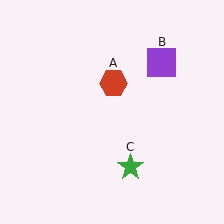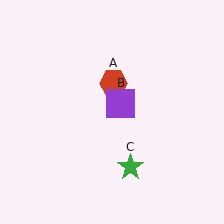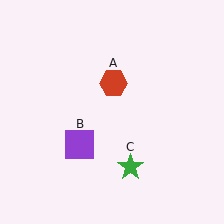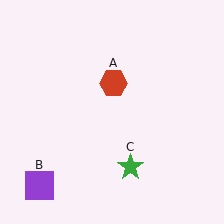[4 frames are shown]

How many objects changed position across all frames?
1 object changed position: purple square (object B).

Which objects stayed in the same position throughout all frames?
Red hexagon (object A) and green star (object C) remained stationary.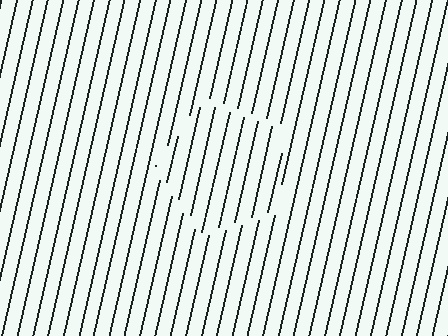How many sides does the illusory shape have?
5 sides — the line-ends trace a pentagon.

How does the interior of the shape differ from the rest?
The interior of the shape contains the same grating, shifted by half a period — the contour is defined by the phase discontinuity where line-ends from the inner and outer gratings abut.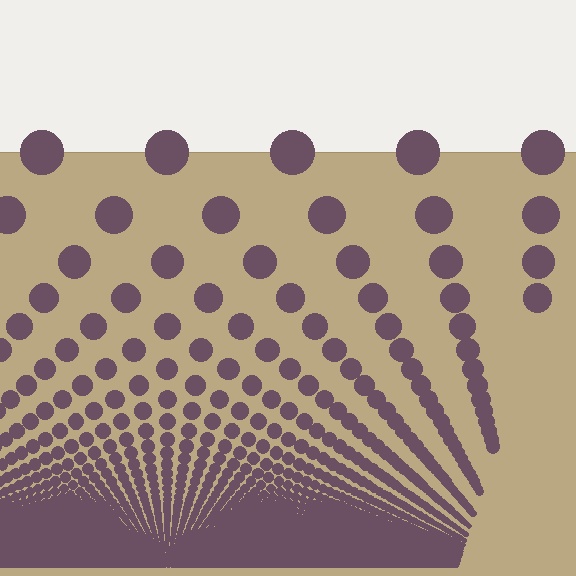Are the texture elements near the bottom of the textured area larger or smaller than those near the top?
Smaller. The gradient is inverted — elements near the bottom are smaller and denser.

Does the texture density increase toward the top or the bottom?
Density increases toward the bottom.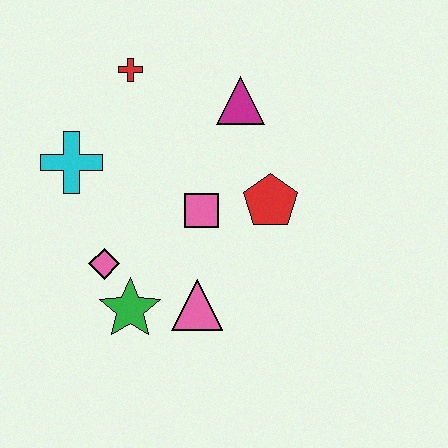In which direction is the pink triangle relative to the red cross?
The pink triangle is below the red cross.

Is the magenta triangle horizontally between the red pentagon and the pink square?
Yes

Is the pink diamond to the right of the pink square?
No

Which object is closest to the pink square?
The red pentagon is closest to the pink square.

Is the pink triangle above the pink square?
No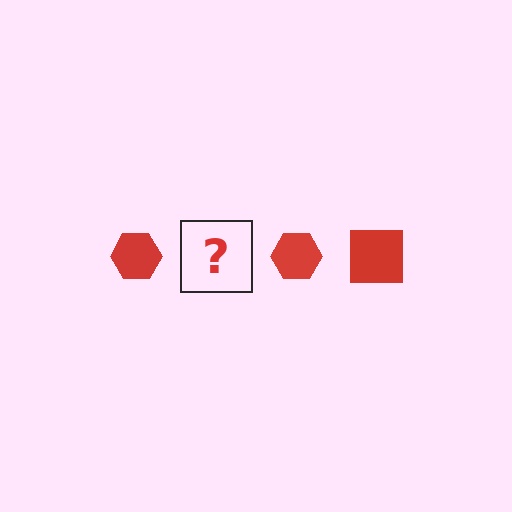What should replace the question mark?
The question mark should be replaced with a red square.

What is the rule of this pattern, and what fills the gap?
The rule is that the pattern cycles through hexagon, square shapes in red. The gap should be filled with a red square.